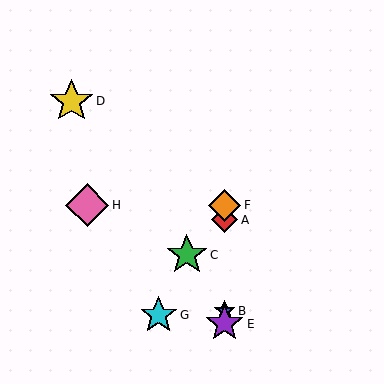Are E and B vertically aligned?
Yes, both are at x≈225.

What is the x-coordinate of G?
Object G is at x≈159.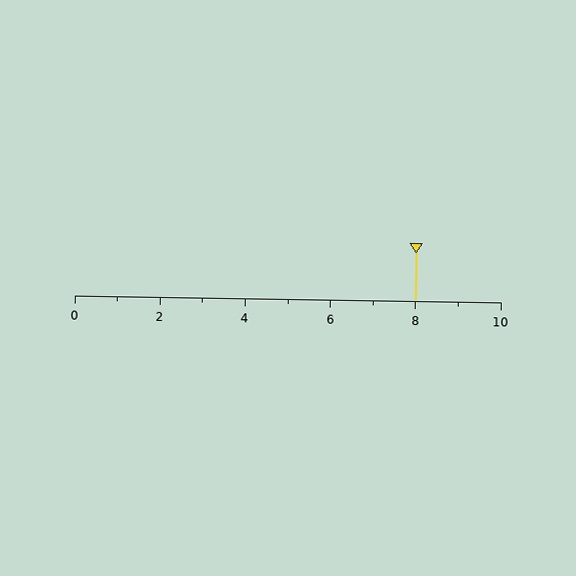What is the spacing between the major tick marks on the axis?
The major ticks are spaced 2 apart.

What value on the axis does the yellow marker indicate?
The marker indicates approximately 8.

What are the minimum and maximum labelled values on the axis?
The axis runs from 0 to 10.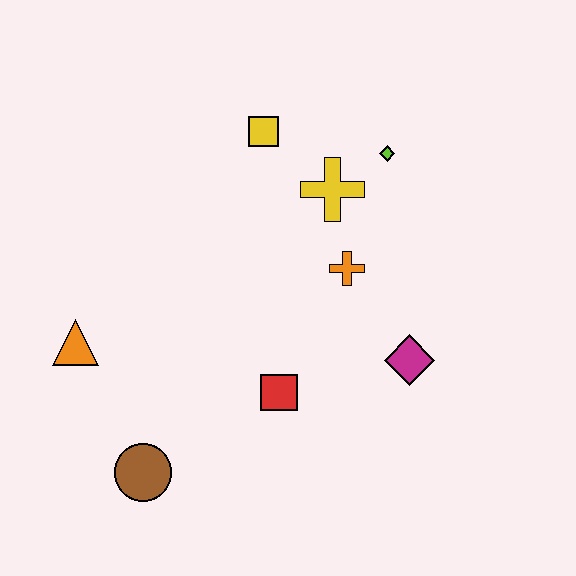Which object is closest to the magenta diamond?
The orange cross is closest to the magenta diamond.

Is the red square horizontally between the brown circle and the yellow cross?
Yes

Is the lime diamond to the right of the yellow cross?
Yes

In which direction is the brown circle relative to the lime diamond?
The brown circle is below the lime diamond.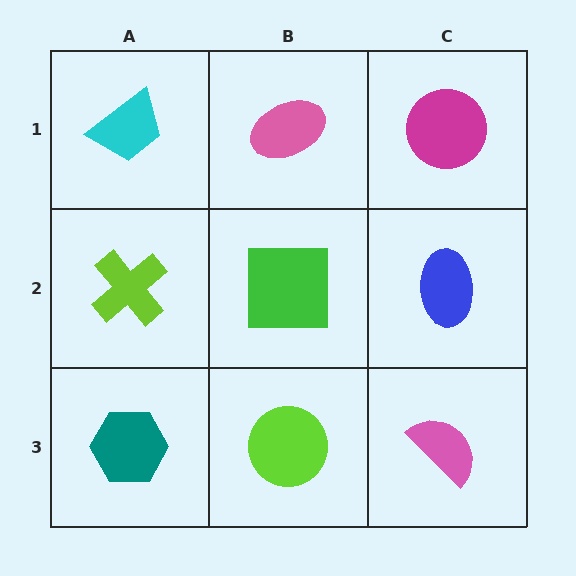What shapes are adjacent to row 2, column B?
A pink ellipse (row 1, column B), a lime circle (row 3, column B), a lime cross (row 2, column A), a blue ellipse (row 2, column C).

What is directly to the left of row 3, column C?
A lime circle.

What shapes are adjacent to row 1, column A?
A lime cross (row 2, column A), a pink ellipse (row 1, column B).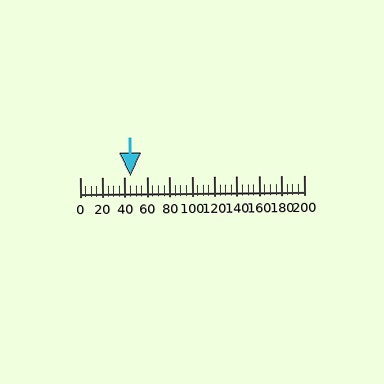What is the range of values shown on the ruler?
The ruler shows values from 0 to 200.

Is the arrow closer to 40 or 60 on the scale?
The arrow is closer to 40.